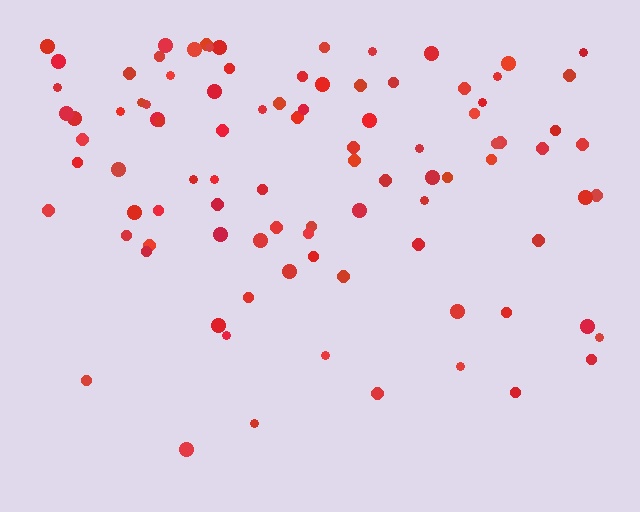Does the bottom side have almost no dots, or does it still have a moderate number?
Still a moderate number, just noticeably fewer than the top.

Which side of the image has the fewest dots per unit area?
The bottom.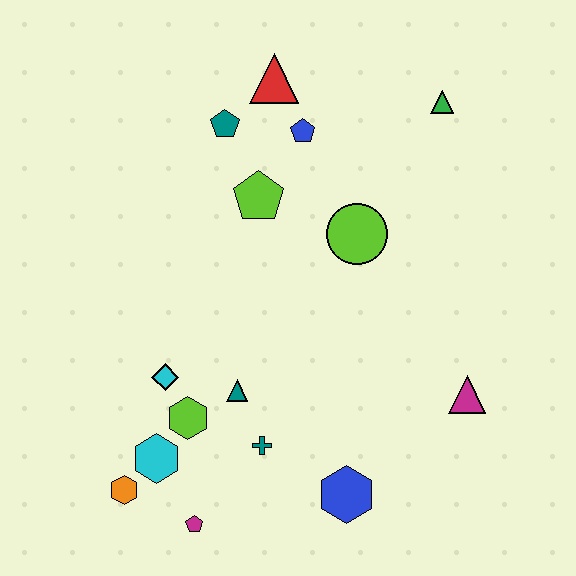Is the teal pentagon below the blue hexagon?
No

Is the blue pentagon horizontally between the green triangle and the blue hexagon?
No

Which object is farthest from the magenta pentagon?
The green triangle is farthest from the magenta pentagon.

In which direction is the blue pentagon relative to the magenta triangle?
The blue pentagon is above the magenta triangle.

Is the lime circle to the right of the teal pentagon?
Yes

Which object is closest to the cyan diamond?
The lime hexagon is closest to the cyan diamond.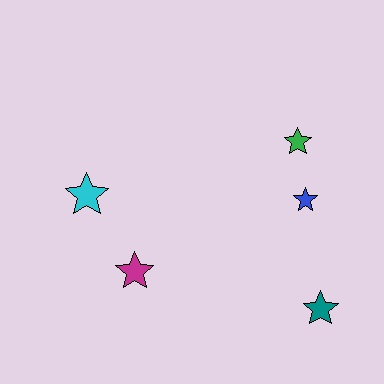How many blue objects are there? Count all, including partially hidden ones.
There is 1 blue object.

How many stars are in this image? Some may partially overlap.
There are 5 stars.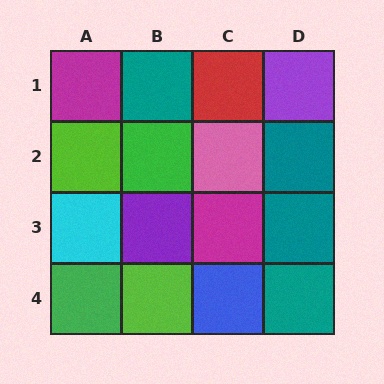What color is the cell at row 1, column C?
Red.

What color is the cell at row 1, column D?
Purple.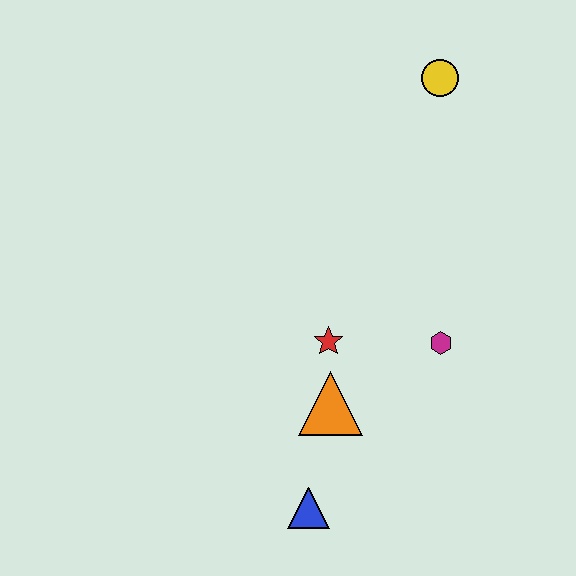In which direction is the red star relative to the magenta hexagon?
The red star is to the left of the magenta hexagon.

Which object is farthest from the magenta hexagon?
The yellow circle is farthest from the magenta hexagon.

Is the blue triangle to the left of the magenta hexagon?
Yes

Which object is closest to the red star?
The orange triangle is closest to the red star.